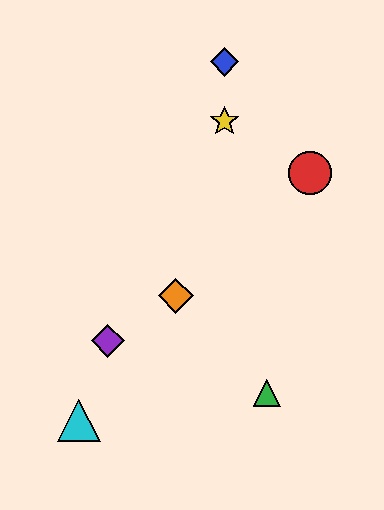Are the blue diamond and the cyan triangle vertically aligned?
No, the blue diamond is at x≈224 and the cyan triangle is at x≈79.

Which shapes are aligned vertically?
The blue diamond, the yellow star are aligned vertically.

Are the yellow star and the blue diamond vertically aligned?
Yes, both are at x≈224.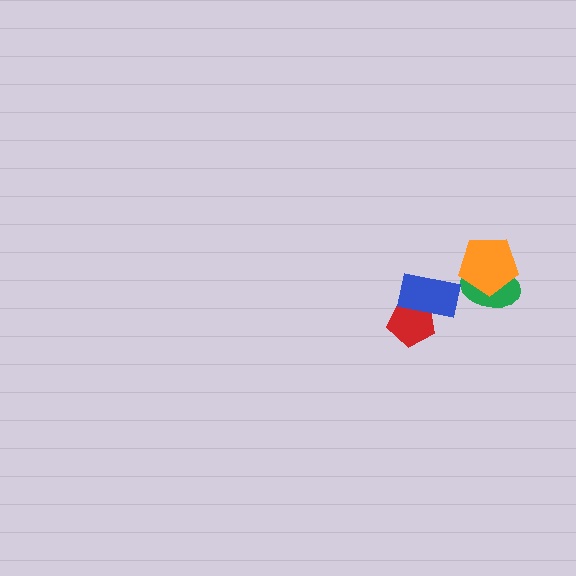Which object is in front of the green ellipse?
The orange pentagon is in front of the green ellipse.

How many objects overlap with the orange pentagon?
1 object overlaps with the orange pentagon.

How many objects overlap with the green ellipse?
1 object overlaps with the green ellipse.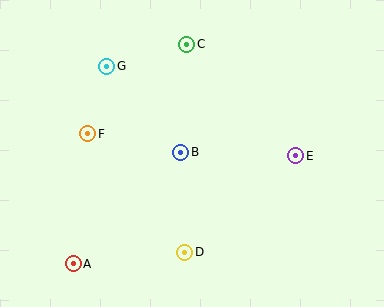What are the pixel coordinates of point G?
Point G is at (107, 66).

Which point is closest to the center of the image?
Point B at (181, 152) is closest to the center.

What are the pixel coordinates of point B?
Point B is at (181, 152).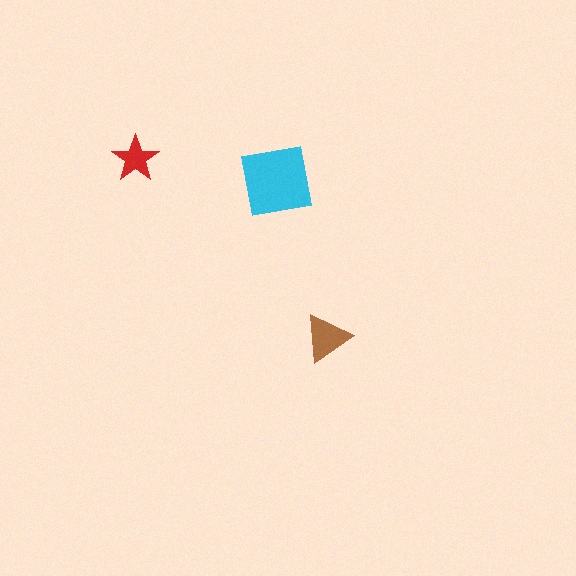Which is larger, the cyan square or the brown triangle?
The cyan square.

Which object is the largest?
The cyan square.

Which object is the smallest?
The red star.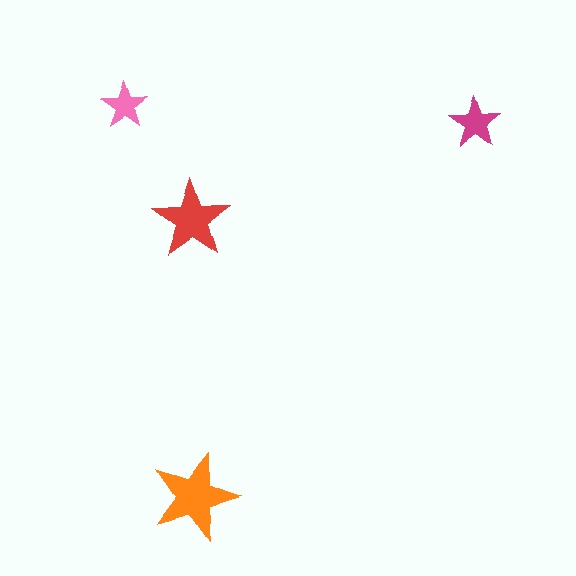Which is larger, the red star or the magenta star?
The red one.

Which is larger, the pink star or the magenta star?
The magenta one.